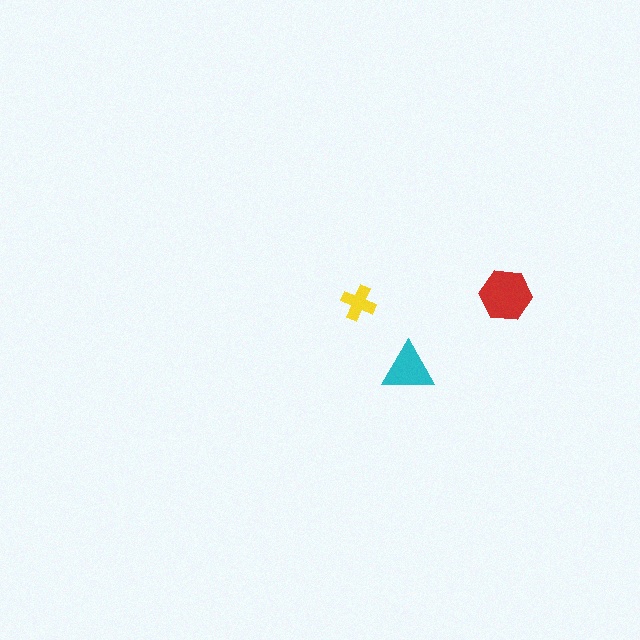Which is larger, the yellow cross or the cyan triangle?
The cyan triangle.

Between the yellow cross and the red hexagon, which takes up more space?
The red hexagon.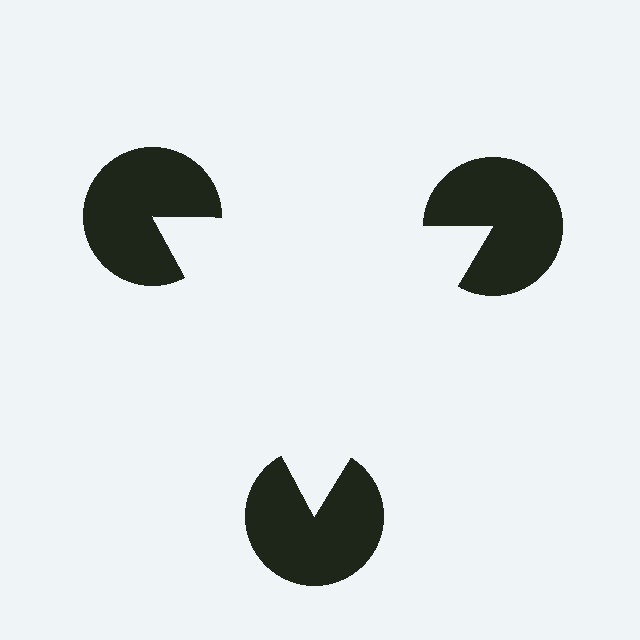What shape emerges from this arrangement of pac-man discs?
An illusory triangle — its edges are inferred from the aligned wedge cuts in the pac-man discs, not physically drawn.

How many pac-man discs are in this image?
There are 3 — one at each vertex of the illusory triangle.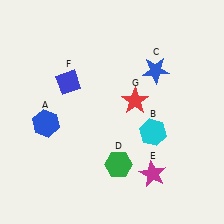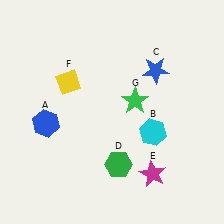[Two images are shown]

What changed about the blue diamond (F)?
In Image 1, F is blue. In Image 2, it changed to yellow.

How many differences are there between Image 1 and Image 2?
There are 2 differences between the two images.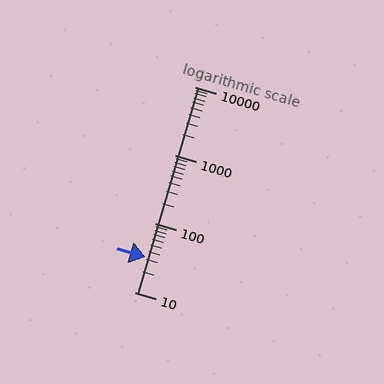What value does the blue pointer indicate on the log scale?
The pointer indicates approximately 33.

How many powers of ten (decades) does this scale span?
The scale spans 3 decades, from 10 to 10000.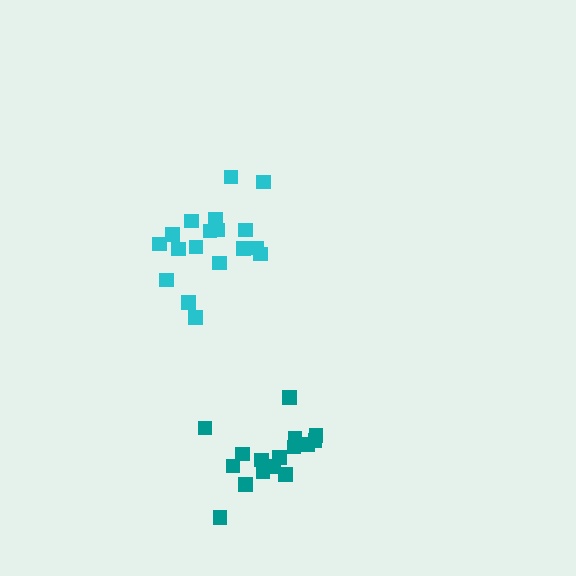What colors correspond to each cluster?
The clusters are colored: teal, cyan.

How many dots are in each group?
Group 1: 16 dots, Group 2: 18 dots (34 total).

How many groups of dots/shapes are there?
There are 2 groups.